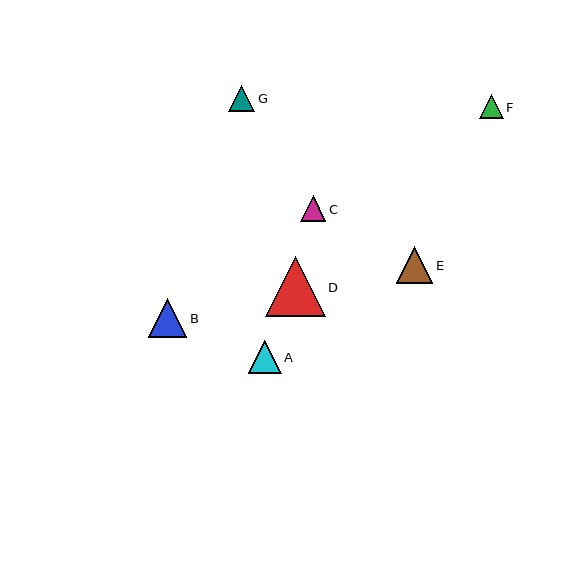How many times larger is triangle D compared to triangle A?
Triangle D is approximately 1.8 times the size of triangle A.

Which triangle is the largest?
Triangle D is the largest with a size of approximately 60 pixels.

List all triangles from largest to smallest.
From largest to smallest: D, B, E, A, G, C, F.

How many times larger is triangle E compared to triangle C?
Triangle E is approximately 1.4 times the size of triangle C.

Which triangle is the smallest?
Triangle F is the smallest with a size of approximately 23 pixels.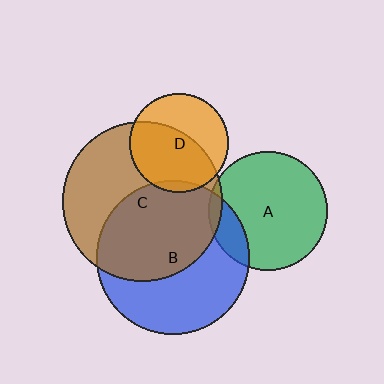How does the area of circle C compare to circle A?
Approximately 1.8 times.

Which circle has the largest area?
Circle C (brown).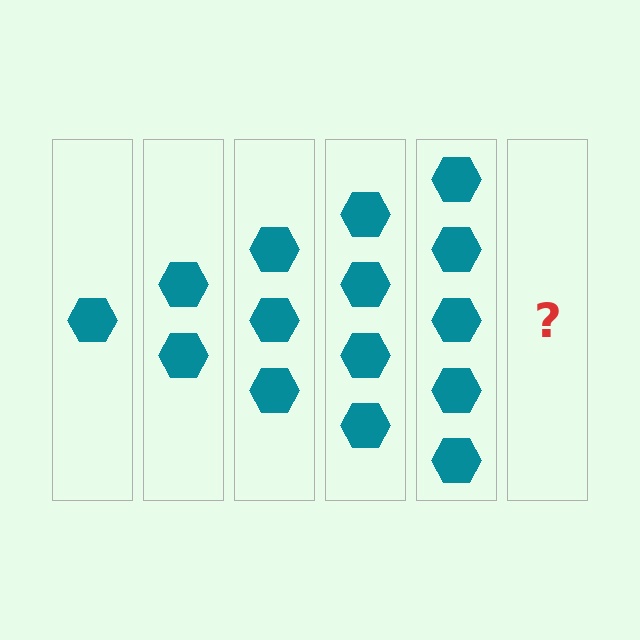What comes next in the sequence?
The next element should be 6 hexagons.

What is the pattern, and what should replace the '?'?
The pattern is that each step adds one more hexagon. The '?' should be 6 hexagons.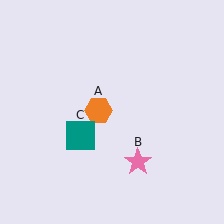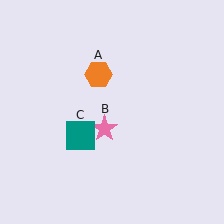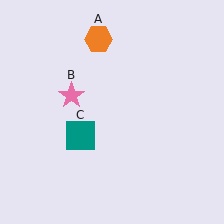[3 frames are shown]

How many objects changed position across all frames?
2 objects changed position: orange hexagon (object A), pink star (object B).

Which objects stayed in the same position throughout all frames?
Teal square (object C) remained stationary.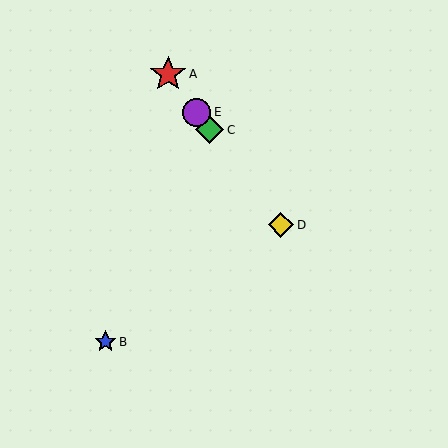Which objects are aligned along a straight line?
Objects A, C, D, E are aligned along a straight line.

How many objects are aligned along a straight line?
4 objects (A, C, D, E) are aligned along a straight line.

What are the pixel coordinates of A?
Object A is at (168, 74).